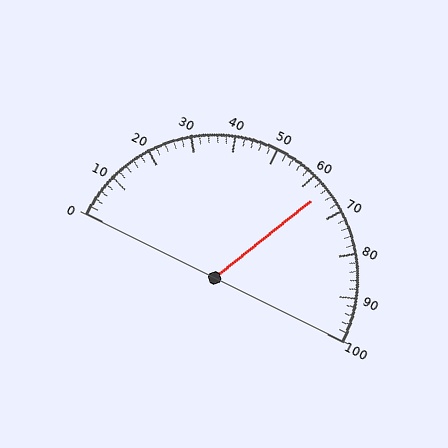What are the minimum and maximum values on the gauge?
The gauge ranges from 0 to 100.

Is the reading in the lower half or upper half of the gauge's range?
The reading is in the upper half of the range (0 to 100).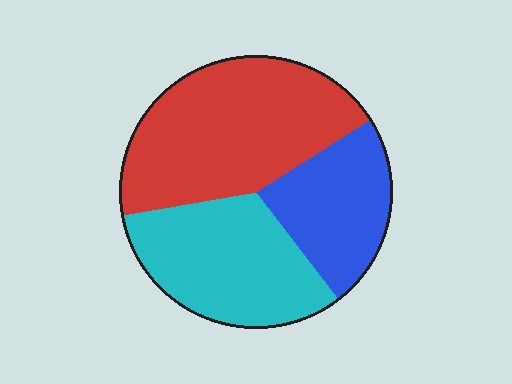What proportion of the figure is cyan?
Cyan takes up about one third (1/3) of the figure.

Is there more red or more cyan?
Red.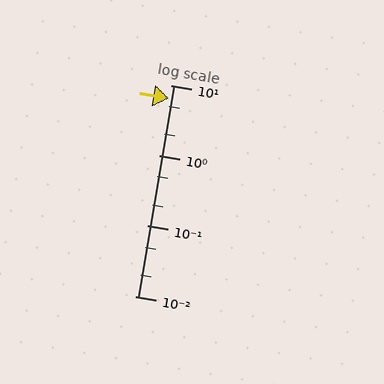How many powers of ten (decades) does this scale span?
The scale spans 3 decades, from 0.01 to 10.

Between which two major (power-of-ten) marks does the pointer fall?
The pointer is between 1 and 10.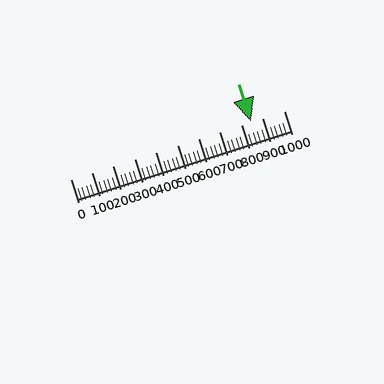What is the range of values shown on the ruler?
The ruler shows values from 0 to 1000.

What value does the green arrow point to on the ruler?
The green arrow points to approximately 844.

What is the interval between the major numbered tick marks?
The major tick marks are spaced 100 units apart.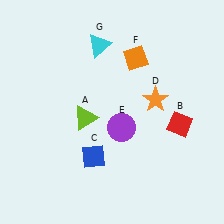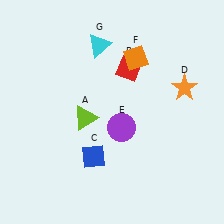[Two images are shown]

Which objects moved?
The objects that moved are: the red diamond (B), the orange star (D).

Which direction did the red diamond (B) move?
The red diamond (B) moved up.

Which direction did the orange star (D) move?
The orange star (D) moved right.